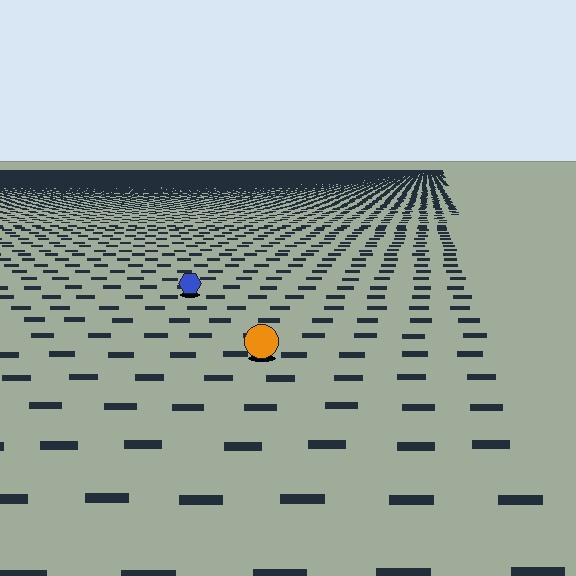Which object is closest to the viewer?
The orange circle is closest. The texture marks near it are larger and more spread out.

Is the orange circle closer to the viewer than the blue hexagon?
Yes. The orange circle is closer — you can tell from the texture gradient: the ground texture is coarser near it.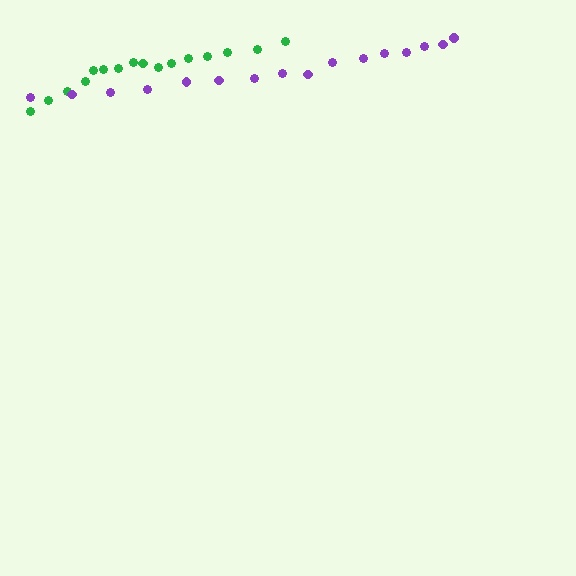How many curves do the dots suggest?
There are 2 distinct paths.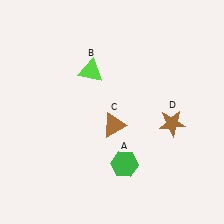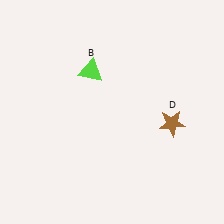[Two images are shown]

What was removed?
The green hexagon (A), the brown triangle (C) were removed in Image 2.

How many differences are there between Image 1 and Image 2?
There are 2 differences between the two images.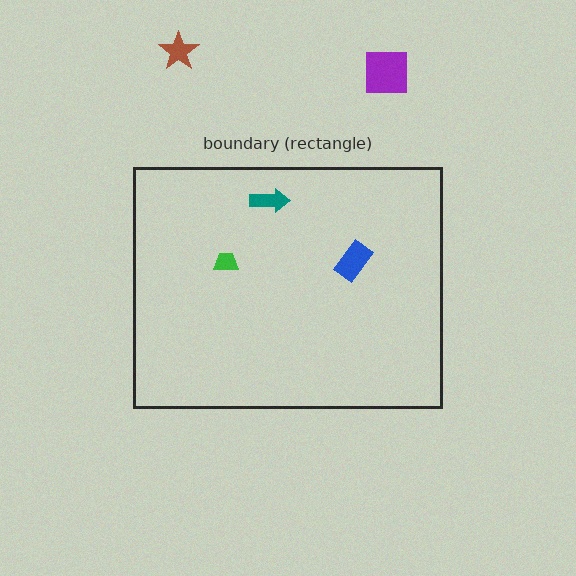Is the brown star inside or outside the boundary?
Outside.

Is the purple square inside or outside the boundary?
Outside.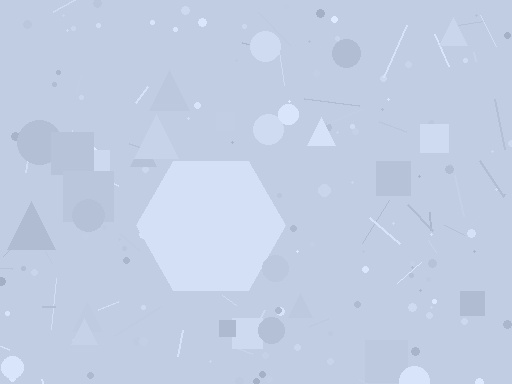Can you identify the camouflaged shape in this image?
The camouflaged shape is a hexagon.